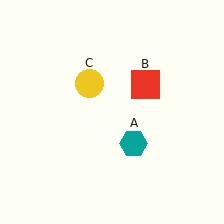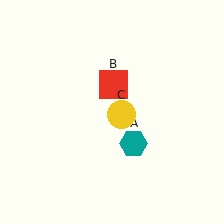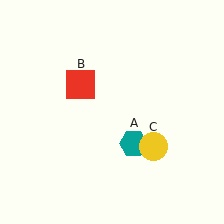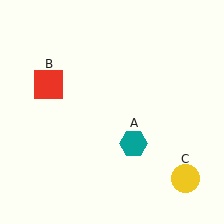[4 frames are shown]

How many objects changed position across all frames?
2 objects changed position: red square (object B), yellow circle (object C).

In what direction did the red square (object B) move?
The red square (object B) moved left.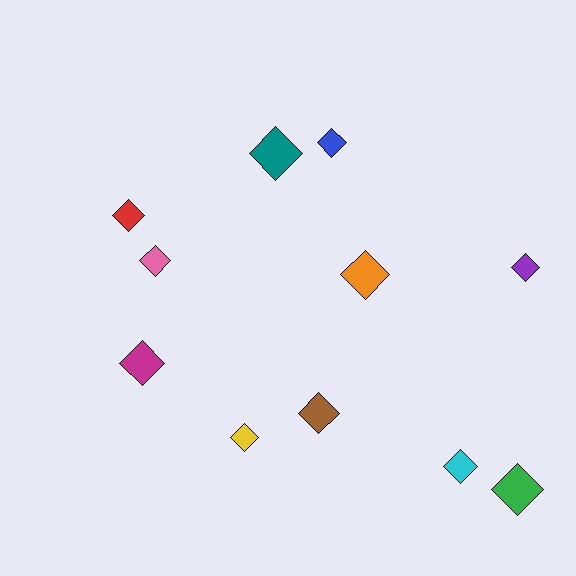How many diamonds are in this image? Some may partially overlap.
There are 11 diamonds.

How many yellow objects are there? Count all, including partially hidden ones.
There is 1 yellow object.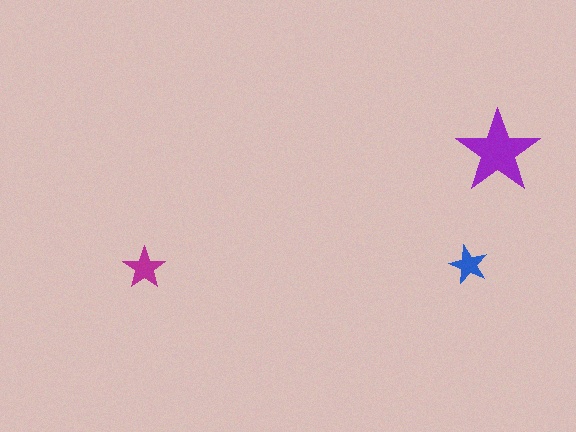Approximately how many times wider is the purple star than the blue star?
About 2 times wider.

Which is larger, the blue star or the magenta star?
The magenta one.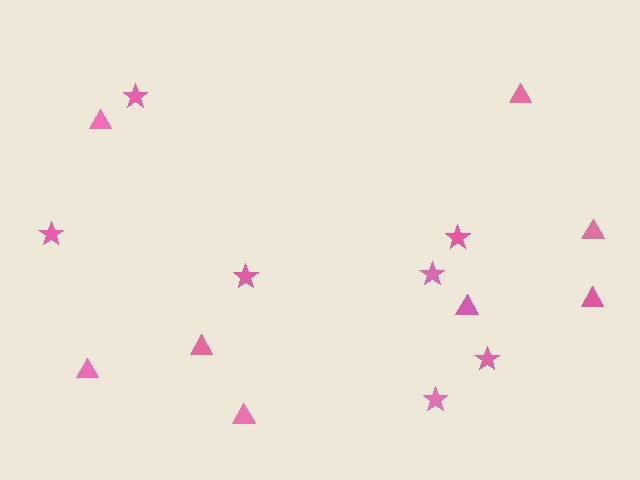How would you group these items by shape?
There are 2 groups: one group of triangles (8) and one group of stars (7).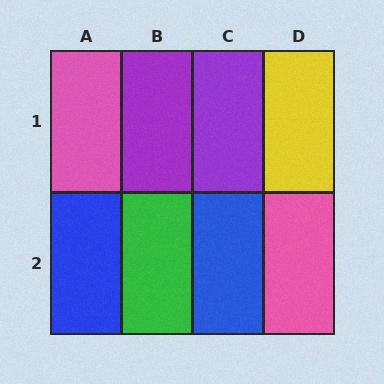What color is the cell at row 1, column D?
Yellow.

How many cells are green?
1 cell is green.